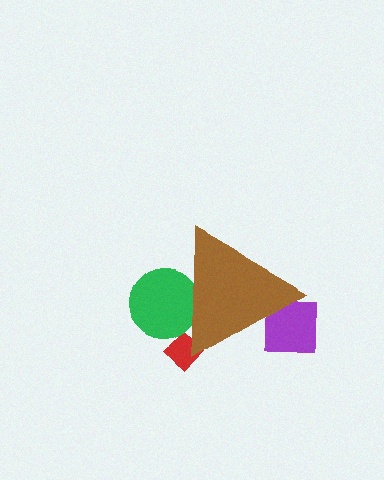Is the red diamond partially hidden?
Yes, the red diamond is partially hidden behind the brown triangle.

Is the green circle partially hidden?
Yes, the green circle is partially hidden behind the brown triangle.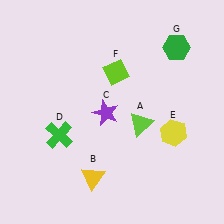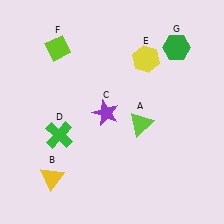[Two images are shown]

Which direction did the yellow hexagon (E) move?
The yellow hexagon (E) moved up.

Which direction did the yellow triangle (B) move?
The yellow triangle (B) moved left.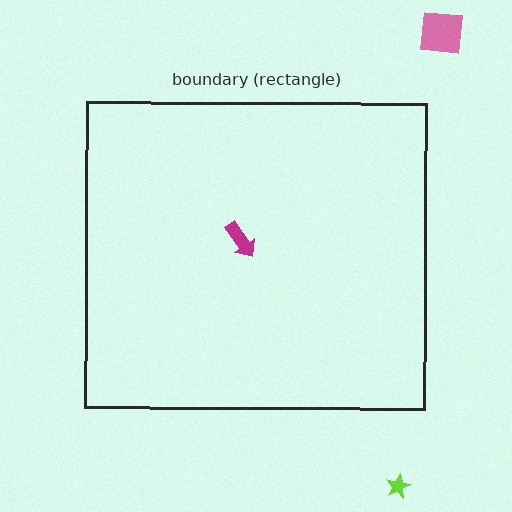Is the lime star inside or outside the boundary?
Outside.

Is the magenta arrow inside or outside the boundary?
Inside.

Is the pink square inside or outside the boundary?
Outside.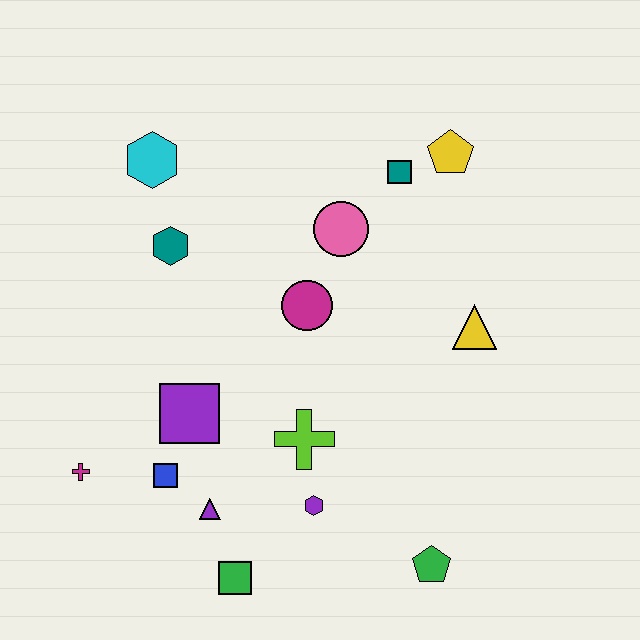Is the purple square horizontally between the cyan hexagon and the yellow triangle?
Yes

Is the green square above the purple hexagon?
No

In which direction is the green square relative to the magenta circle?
The green square is below the magenta circle.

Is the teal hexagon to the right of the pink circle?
No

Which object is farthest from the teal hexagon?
The green pentagon is farthest from the teal hexagon.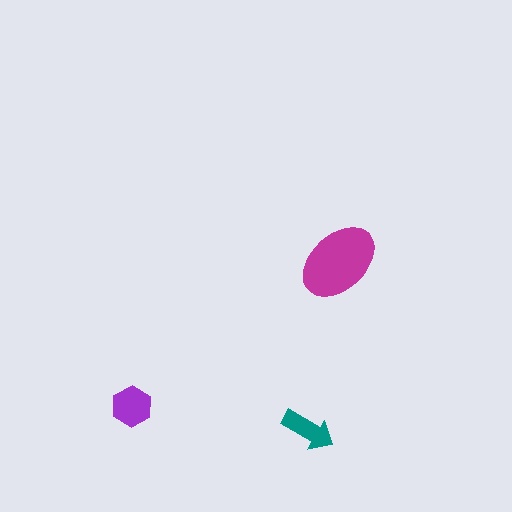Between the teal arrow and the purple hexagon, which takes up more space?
The purple hexagon.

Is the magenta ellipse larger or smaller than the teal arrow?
Larger.